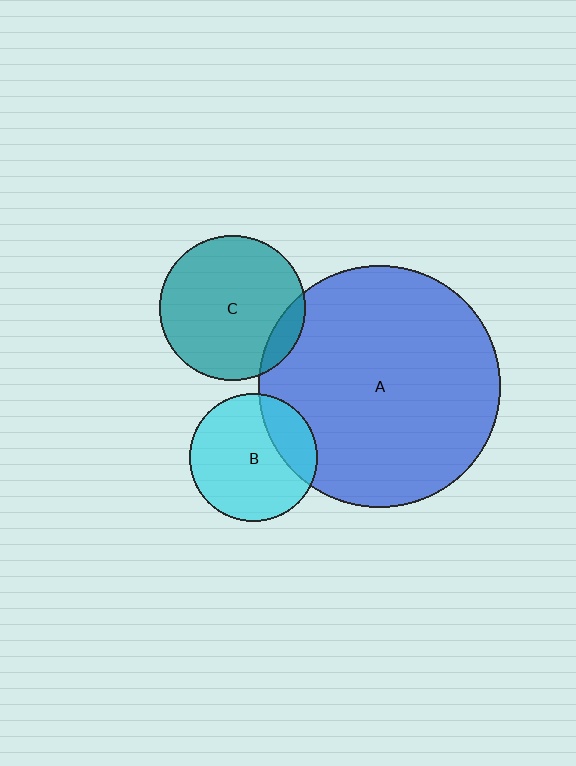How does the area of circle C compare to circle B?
Approximately 1.3 times.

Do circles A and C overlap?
Yes.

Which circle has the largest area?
Circle A (blue).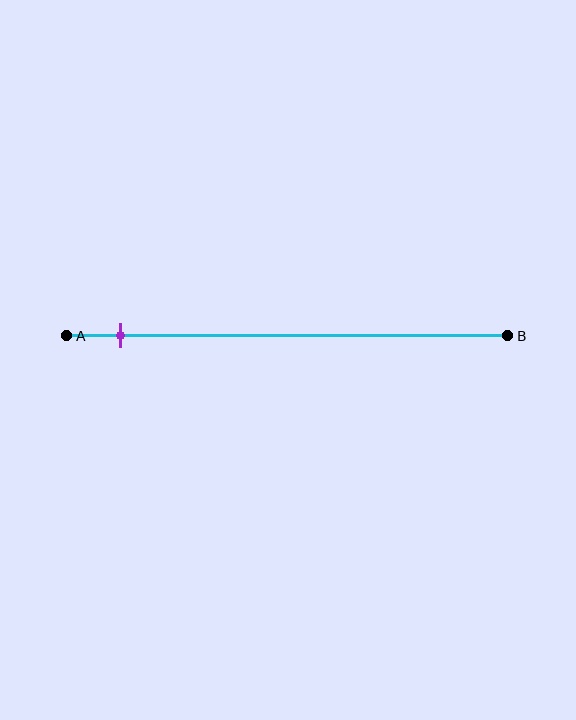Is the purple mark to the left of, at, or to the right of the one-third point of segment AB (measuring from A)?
The purple mark is to the left of the one-third point of segment AB.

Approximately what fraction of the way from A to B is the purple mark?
The purple mark is approximately 10% of the way from A to B.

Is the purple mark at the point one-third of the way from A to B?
No, the mark is at about 10% from A, not at the 33% one-third point.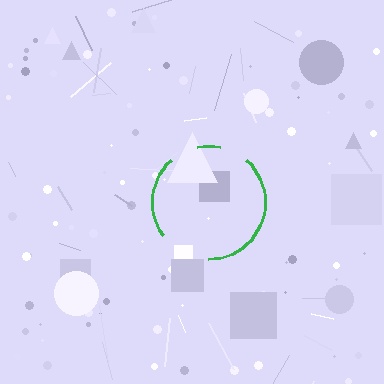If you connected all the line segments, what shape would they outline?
They would outline a circle.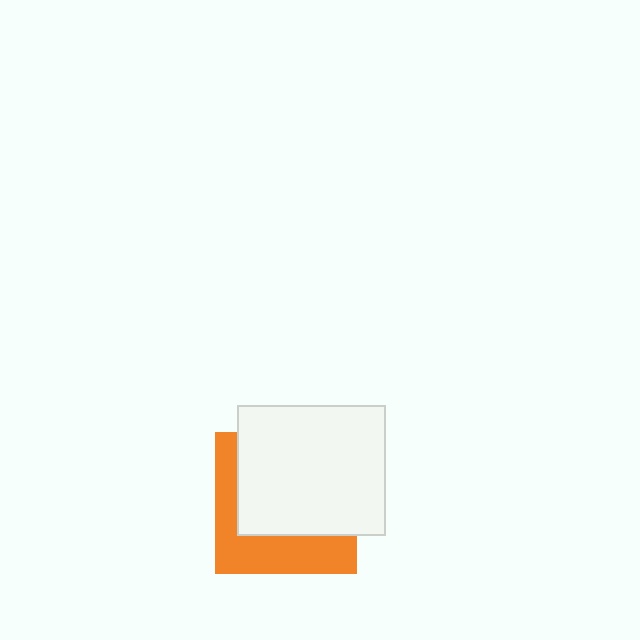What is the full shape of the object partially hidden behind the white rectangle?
The partially hidden object is an orange square.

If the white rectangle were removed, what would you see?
You would see the complete orange square.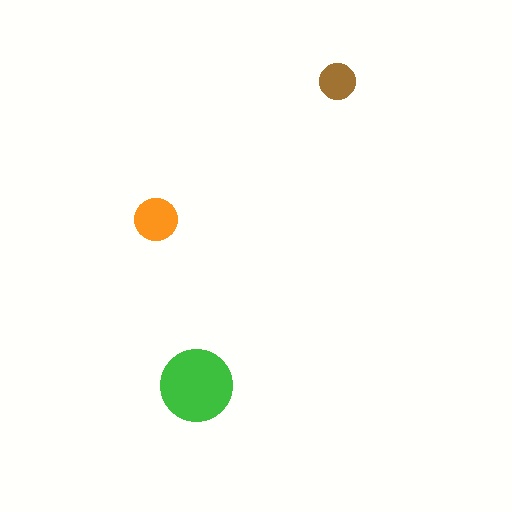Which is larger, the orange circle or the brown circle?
The orange one.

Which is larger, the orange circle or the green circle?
The green one.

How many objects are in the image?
There are 3 objects in the image.